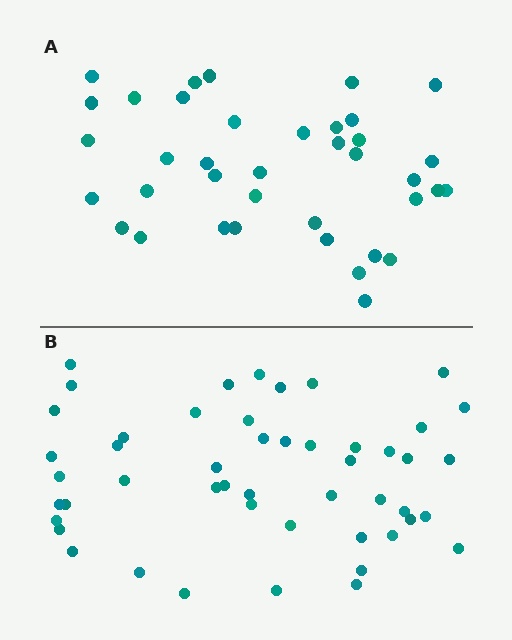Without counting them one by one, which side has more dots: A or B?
Region B (the bottom region) has more dots.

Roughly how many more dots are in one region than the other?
Region B has roughly 12 or so more dots than region A.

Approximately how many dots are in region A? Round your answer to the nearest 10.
About 40 dots. (The exact count is 38, which rounds to 40.)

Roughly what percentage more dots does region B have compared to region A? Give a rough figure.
About 30% more.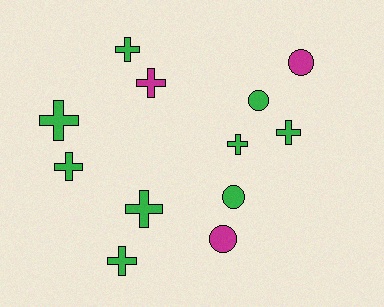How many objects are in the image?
There are 12 objects.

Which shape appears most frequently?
Cross, with 8 objects.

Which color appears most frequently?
Green, with 9 objects.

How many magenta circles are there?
There are 2 magenta circles.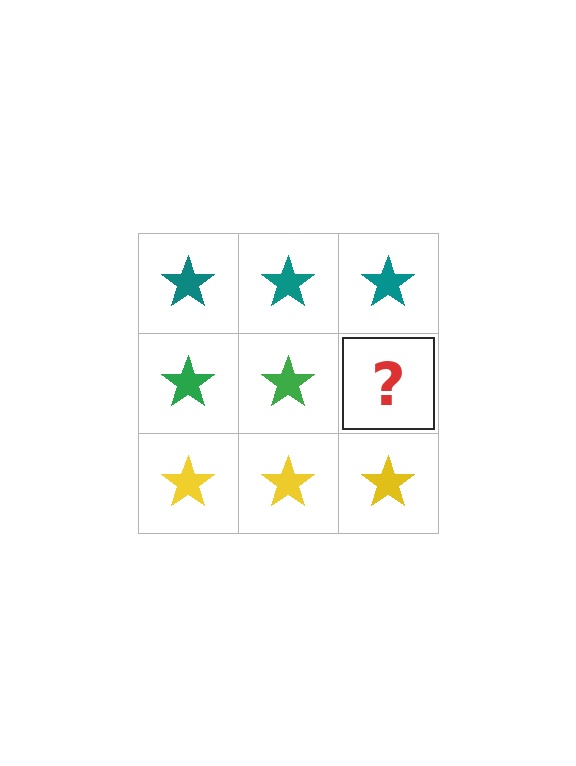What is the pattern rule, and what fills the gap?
The rule is that each row has a consistent color. The gap should be filled with a green star.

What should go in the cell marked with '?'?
The missing cell should contain a green star.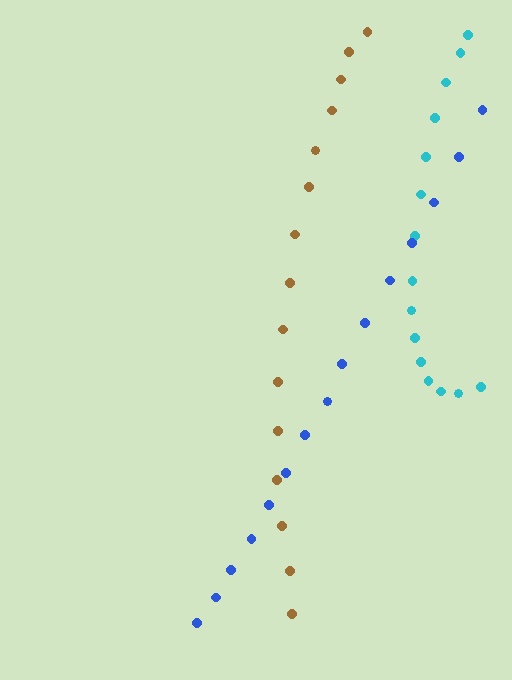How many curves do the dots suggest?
There are 3 distinct paths.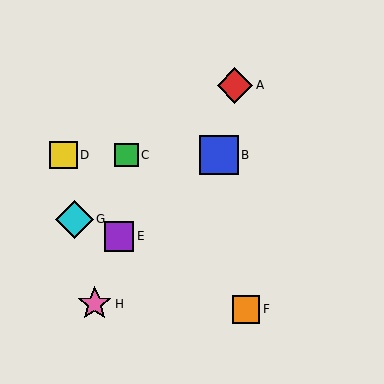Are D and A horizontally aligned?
No, D is at y≈155 and A is at y≈85.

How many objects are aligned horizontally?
3 objects (B, C, D) are aligned horizontally.